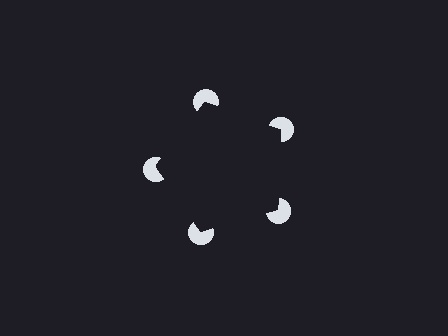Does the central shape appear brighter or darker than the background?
It typically appears slightly darker than the background, even though no actual brightness change is drawn.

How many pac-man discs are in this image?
There are 5 — one at each vertex of the illusory pentagon.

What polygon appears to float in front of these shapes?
An illusory pentagon — its edges are inferred from the aligned wedge cuts in the pac-man discs, not physically drawn.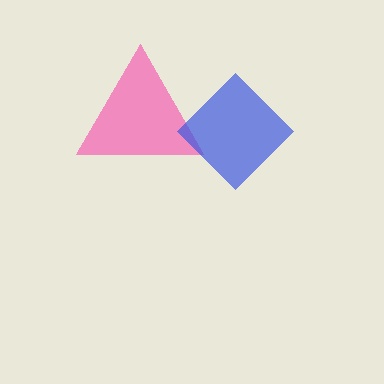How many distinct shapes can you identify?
There are 2 distinct shapes: a pink triangle, a blue diamond.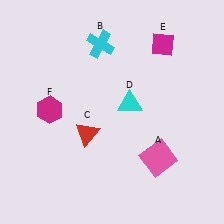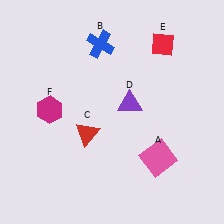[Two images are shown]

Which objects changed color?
B changed from cyan to blue. D changed from cyan to purple. E changed from magenta to red.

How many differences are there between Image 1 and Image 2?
There are 3 differences between the two images.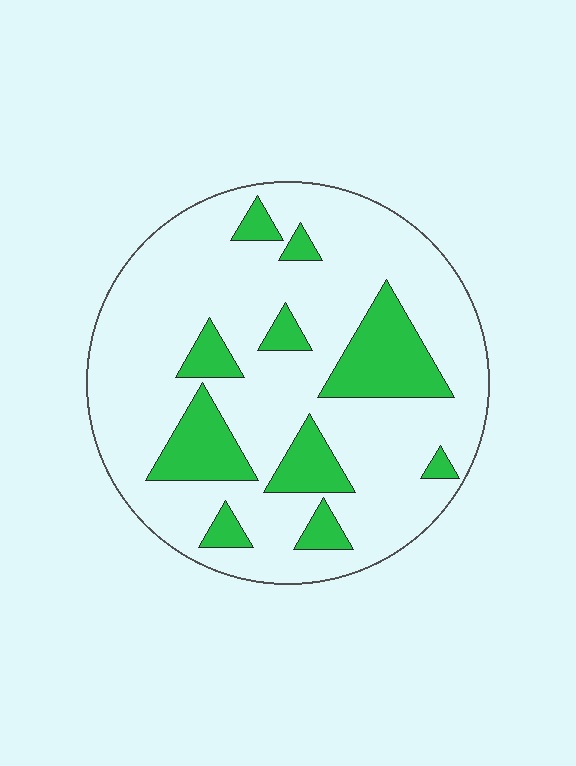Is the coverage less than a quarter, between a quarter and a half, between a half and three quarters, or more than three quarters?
Less than a quarter.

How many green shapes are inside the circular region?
10.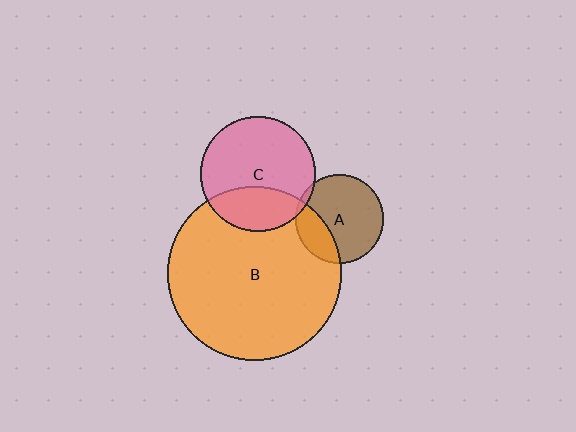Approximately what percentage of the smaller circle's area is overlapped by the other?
Approximately 5%.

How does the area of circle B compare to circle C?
Approximately 2.3 times.